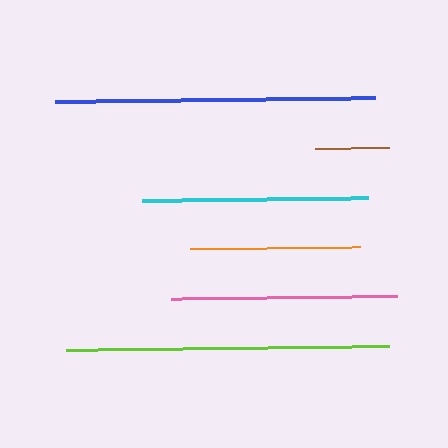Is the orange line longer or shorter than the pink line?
The pink line is longer than the orange line.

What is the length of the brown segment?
The brown segment is approximately 75 pixels long.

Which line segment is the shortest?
The brown line is the shortest at approximately 75 pixels.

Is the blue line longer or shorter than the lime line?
The lime line is longer than the blue line.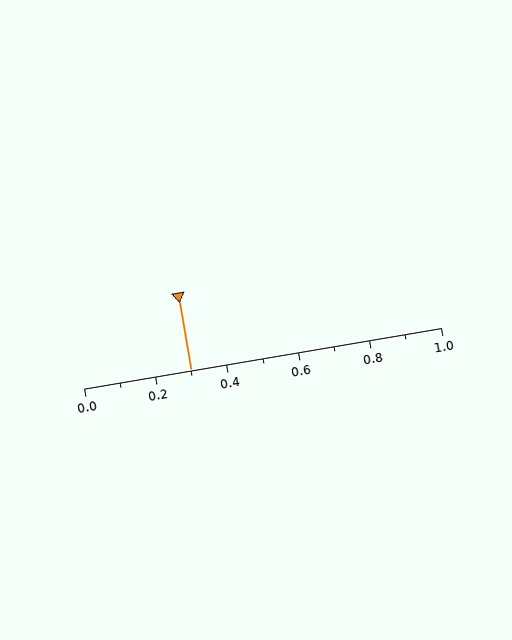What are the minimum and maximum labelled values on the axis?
The axis runs from 0.0 to 1.0.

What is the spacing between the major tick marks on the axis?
The major ticks are spaced 0.2 apart.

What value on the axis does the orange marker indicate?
The marker indicates approximately 0.3.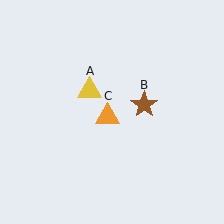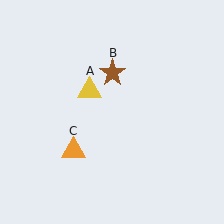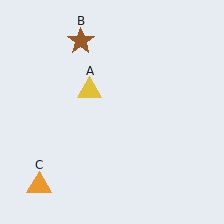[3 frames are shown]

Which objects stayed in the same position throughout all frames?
Yellow triangle (object A) remained stationary.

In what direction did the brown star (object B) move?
The brown star (object B) moved up and to the left.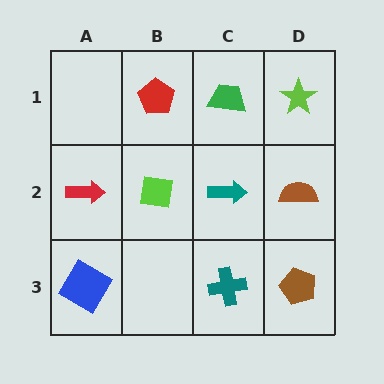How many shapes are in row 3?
3 shapes.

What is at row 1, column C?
A green trapezoid.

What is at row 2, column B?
A lime square.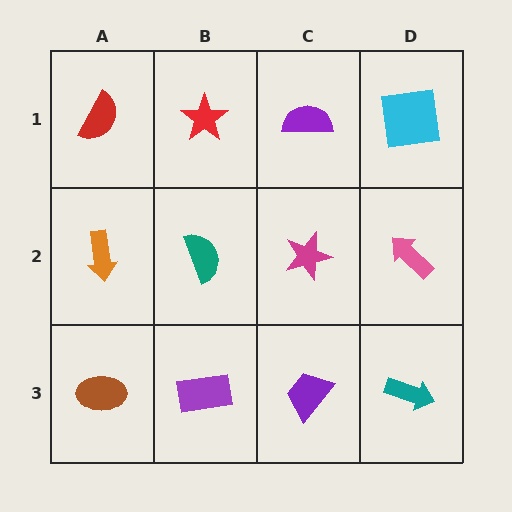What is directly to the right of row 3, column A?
A purple rectangle.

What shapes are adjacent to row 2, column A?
A red semicircle (row 1, column A), a brown ellipse (row 3, column A), a teal semicircle (row 2, column B).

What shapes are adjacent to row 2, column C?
A purple semicircle (row 1, column C), a purple trapezoid (row 3, column C), a teal semicircle (row 2, column B), a pink arrow (row 2, column D).